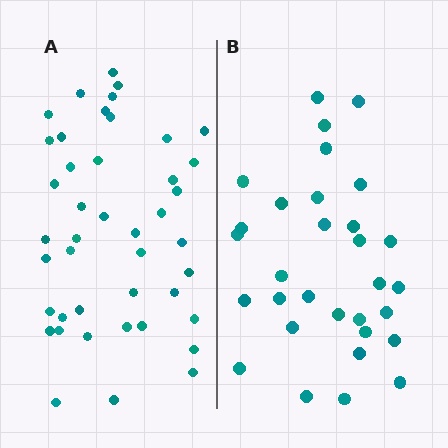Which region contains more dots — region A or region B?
Region A (the left region) has more dots.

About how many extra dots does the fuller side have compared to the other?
Region A has roughly 12 or so more dots than region B.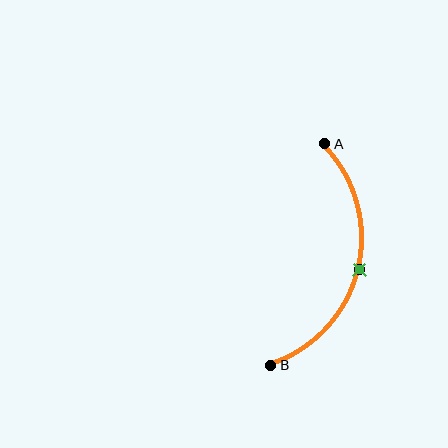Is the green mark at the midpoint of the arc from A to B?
Yes. The green mark lies on the arc at equal arc-length from both A and B — it is the arc midpoint.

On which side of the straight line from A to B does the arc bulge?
The arc bulges to the right of the straight line connecting A and B.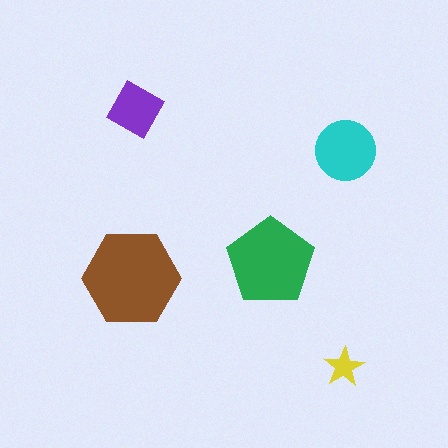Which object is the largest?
The brown hexagon.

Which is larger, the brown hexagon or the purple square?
The brown hexagon.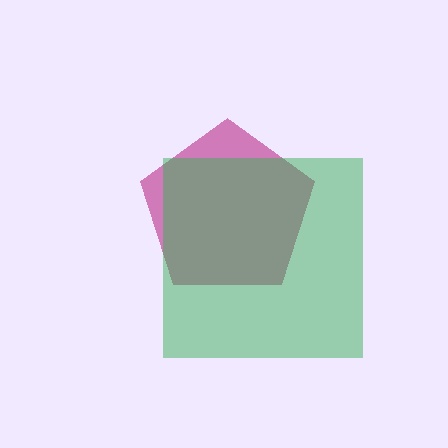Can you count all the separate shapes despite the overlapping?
Yes, there are 2 separate shapes.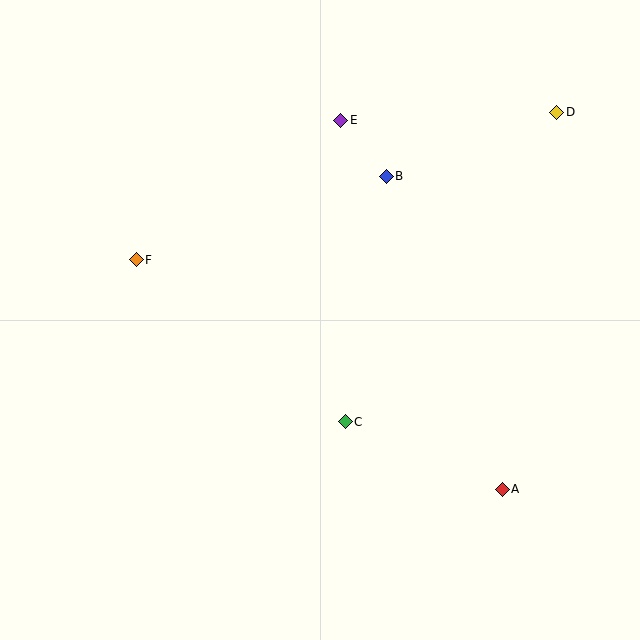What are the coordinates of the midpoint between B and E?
The midpoint between B and E is at (364, 148).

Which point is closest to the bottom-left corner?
Point F is closest to the bottom-left corner.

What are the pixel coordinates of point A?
Point A is at (502, 489).